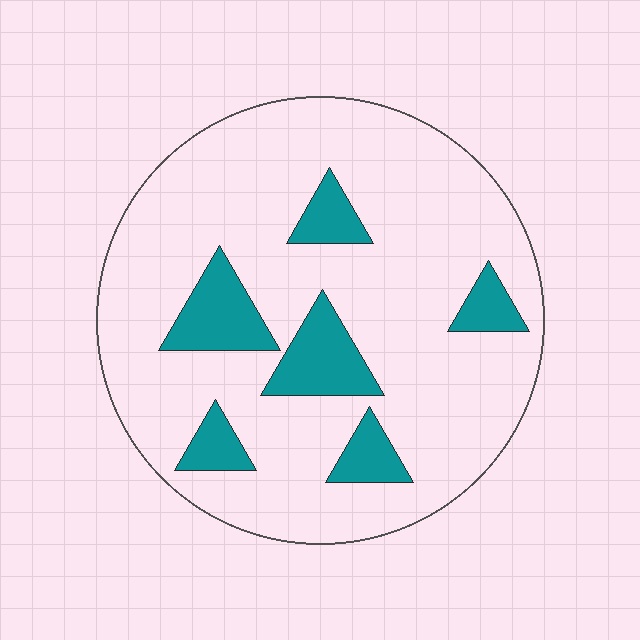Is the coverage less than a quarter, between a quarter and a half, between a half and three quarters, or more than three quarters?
Less than a quarter.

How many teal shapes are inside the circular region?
6.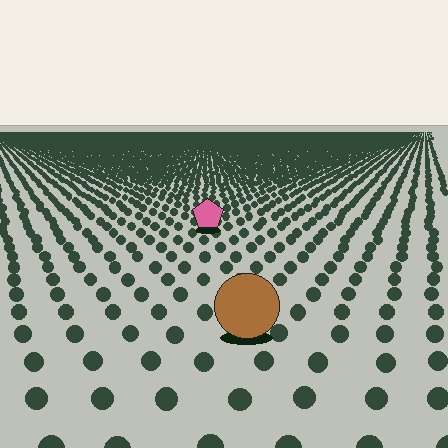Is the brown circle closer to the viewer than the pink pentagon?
Yes. The brown circle is closer — you can tell from the texture gradient: the ground texture is coarser near it.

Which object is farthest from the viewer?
The pink pentagon is farthest from the viewer. It appears smaller and the ground texture around it is denser.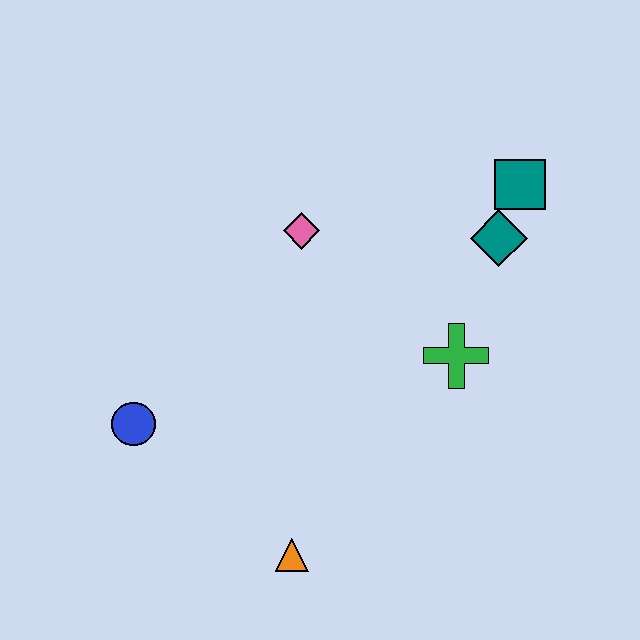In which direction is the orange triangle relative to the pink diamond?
The orange triangle is below the pink diamond.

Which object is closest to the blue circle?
The orange triangle is closest to the blue circle.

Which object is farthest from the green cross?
The blue circle is farthest from the green cross.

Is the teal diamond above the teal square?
No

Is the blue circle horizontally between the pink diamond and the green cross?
No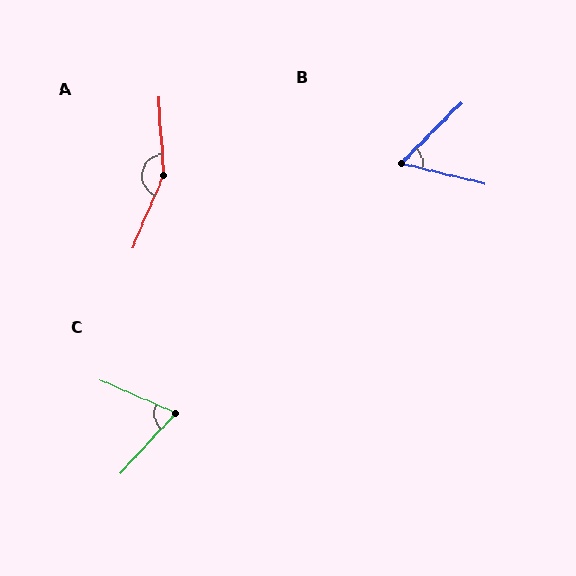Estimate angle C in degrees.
Approximately 70 degrees.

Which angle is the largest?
A, at approximately 153 degrees.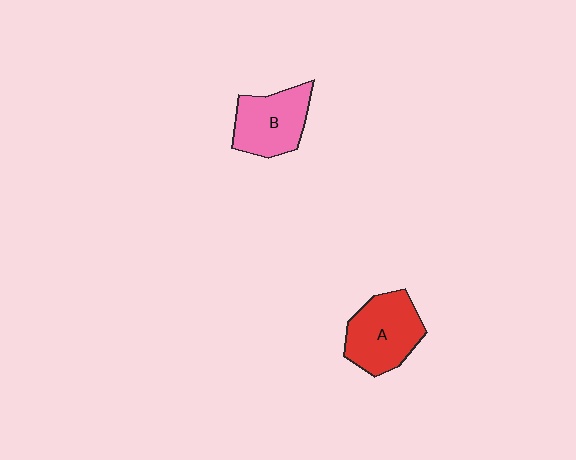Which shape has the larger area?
Shape A (red).